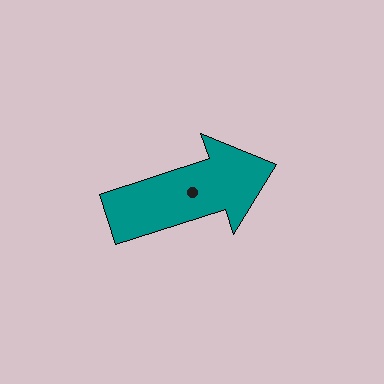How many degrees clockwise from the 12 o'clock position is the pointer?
Approximately 72 degrees.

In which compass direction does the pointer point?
East.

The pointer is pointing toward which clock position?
Roughly 2 o'clock.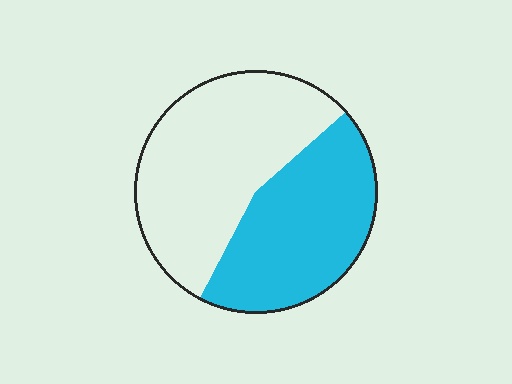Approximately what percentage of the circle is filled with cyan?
Approximately 45%.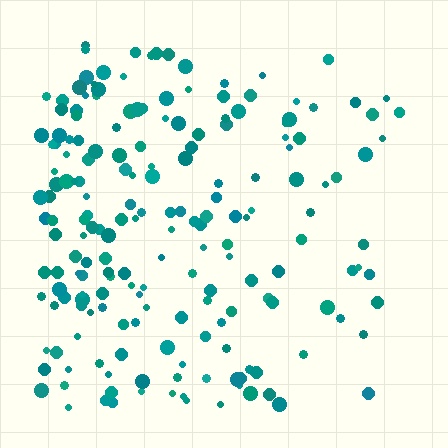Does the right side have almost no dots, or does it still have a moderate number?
Still a moderate number, just noticeably fewer than the left.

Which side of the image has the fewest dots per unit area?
The right.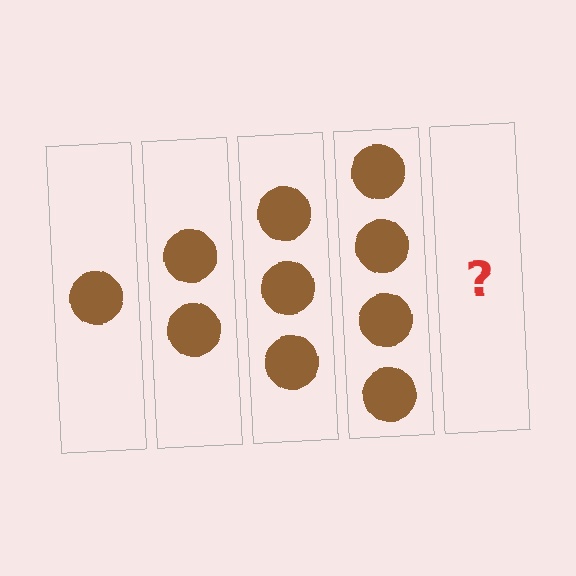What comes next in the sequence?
The next element should be 5 circles.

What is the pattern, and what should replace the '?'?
The pattern is that each step adds one more circle. The '?' should be 5 circles.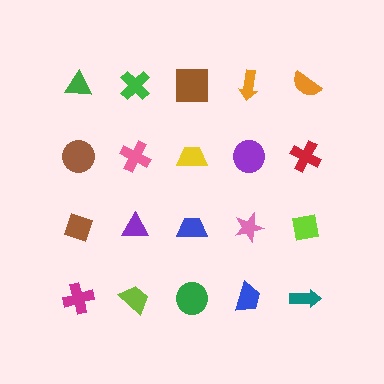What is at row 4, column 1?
A magenta cross.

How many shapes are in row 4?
5 shapes.